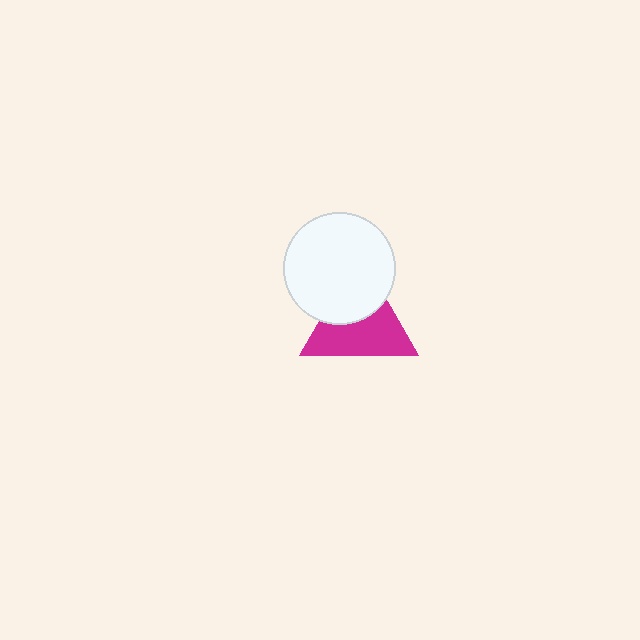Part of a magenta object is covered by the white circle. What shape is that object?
It is a triangle.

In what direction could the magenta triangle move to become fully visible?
The magenta triangle could move down. That would shift it out from behind the white circle entirely.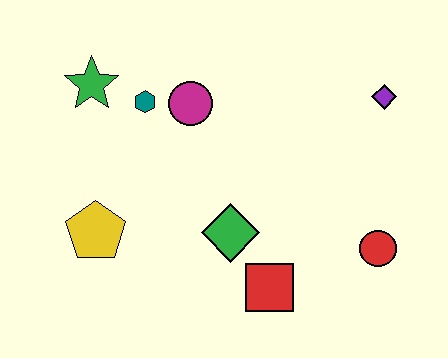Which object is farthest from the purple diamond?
The yellow pentagon is farthest from the purple diamond.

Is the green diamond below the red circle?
No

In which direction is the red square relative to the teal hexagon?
The red square is below the teal hexagon.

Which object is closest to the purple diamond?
The red circle is closest to the purple diamond.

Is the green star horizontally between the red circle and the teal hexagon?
No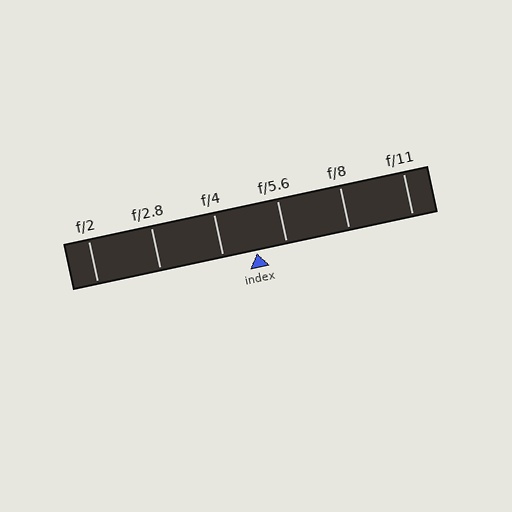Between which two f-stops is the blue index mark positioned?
The index mark is between f/4 and f/5.6.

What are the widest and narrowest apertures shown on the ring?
The widest aperture shown is f/2 and the narrowest is f/11.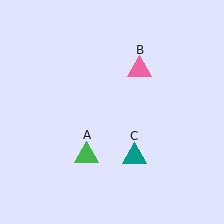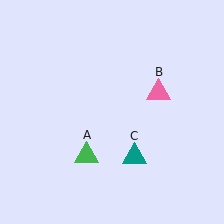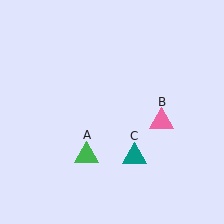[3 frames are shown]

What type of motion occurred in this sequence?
The pink triangle (object B) rotated clockwise around the center of the scene.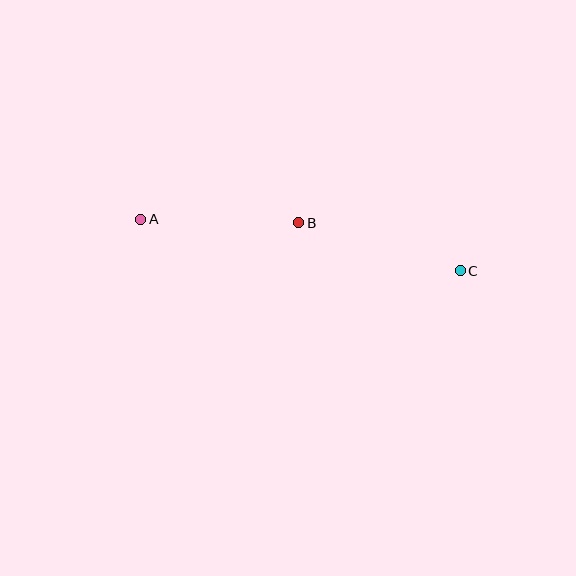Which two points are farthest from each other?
Points A and C are farthest from each other.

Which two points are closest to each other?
Points A and B are closest to each other.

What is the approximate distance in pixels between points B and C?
The distance between B and C is approximately 169 pixels.